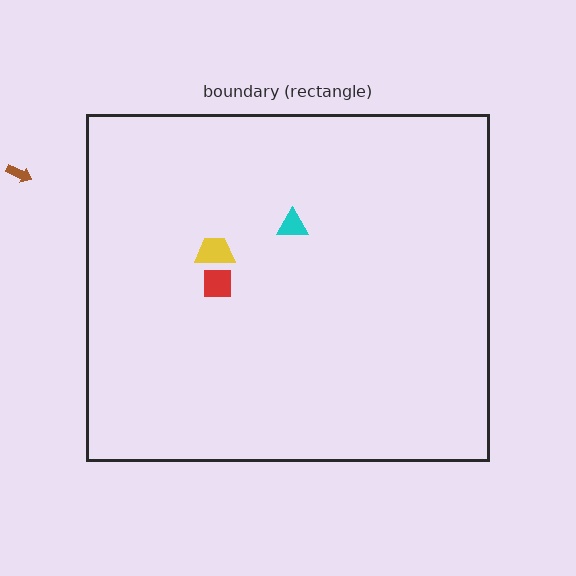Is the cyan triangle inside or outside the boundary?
Inside.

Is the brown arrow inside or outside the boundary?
Outside.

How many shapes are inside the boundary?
3 inside, 1 outside.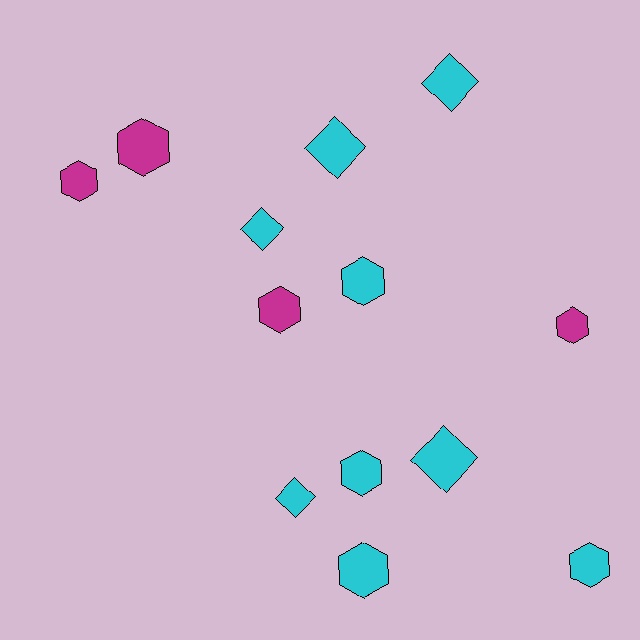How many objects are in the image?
There are 13 objects.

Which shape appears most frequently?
Hexagon, with 8 objects.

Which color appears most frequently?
Cyan, with 9 objects.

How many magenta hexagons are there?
There are 4 magenta hexagons.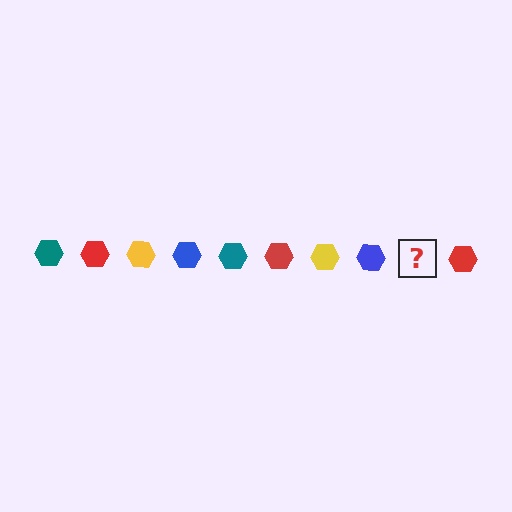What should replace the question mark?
The question mark should be replaced with a teal hexagon.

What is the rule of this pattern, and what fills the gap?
The rule is that the pattern cycles through teal, red, yellow, blue hexagons. The gap should be filled with a teal hexagon.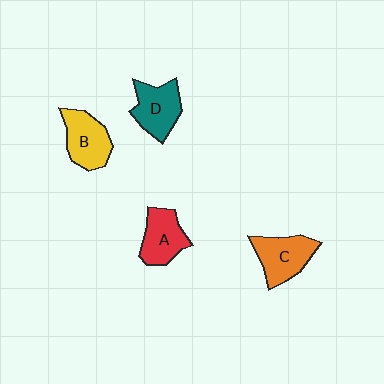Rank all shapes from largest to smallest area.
From largest to smallest: C (orange), B (yellow), D (teal), A (red).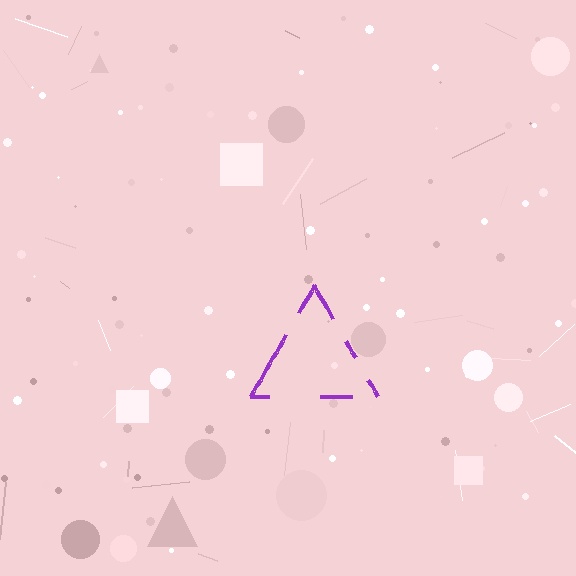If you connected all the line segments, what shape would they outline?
They would outline a triangle.